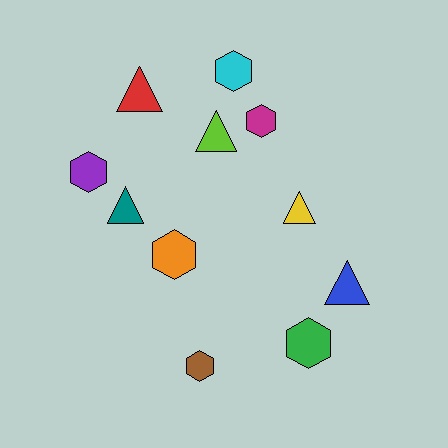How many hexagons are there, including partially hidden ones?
There are 6 hexagons.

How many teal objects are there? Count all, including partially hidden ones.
There is 1 teal object.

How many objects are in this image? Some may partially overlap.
There are 11 objects.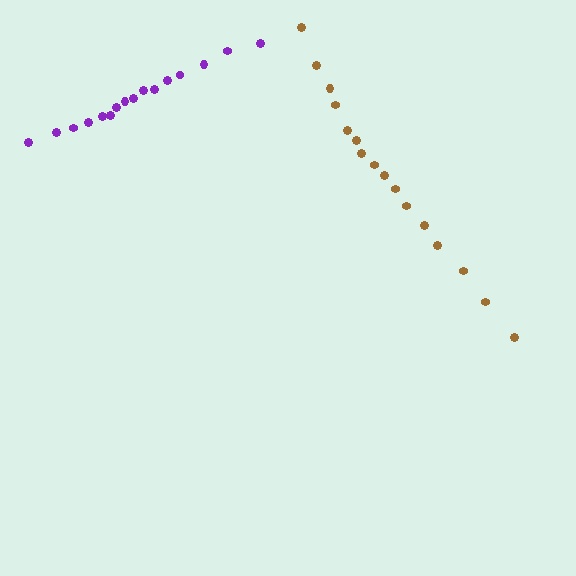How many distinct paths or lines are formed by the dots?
There are 2 distinct paths.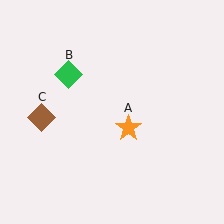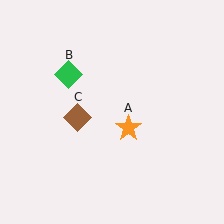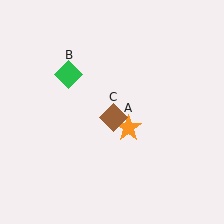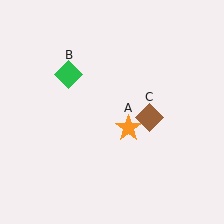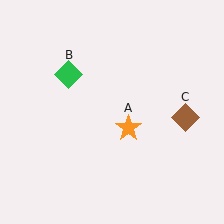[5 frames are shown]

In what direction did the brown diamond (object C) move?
The brown diamond (object C) moved right.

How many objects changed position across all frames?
1 object changed position: brown diamond (object C).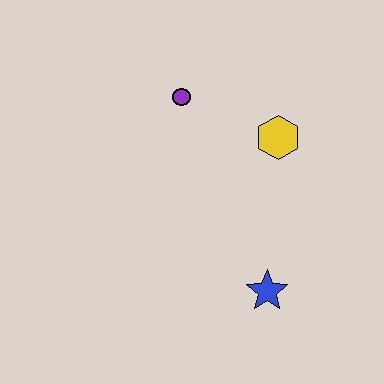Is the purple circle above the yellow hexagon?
Yes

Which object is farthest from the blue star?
The purple circle is farthest from the blue star.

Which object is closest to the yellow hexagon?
The purple circle is closest to the yellow hexagon.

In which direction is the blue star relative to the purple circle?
The blue star is below the purple circle.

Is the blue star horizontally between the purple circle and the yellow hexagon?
Yes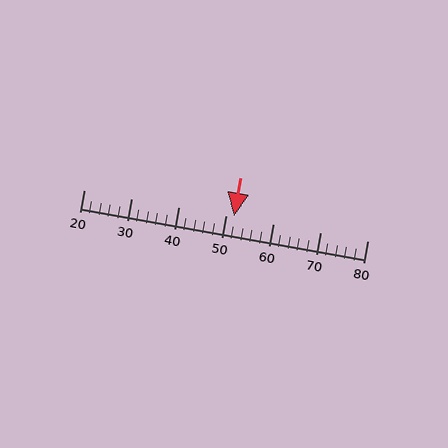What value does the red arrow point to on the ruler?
The red arrow points to approximately 52.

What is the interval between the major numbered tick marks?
The major tick marks are spaced 10 units apart.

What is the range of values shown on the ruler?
The ruler shows values from 20 to 80.